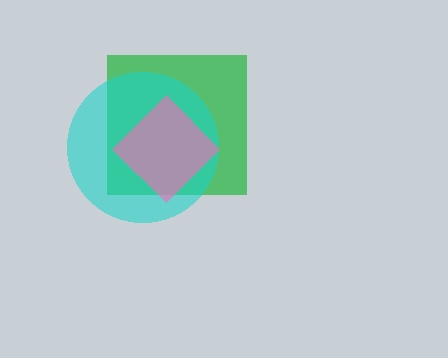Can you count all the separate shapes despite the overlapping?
Yes, there are 3 separate shapes.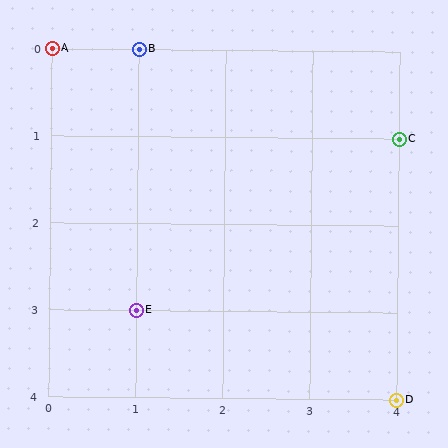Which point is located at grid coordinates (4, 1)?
Point C is at (4, 1).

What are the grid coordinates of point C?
Point C is at grid coordinates (4, 1).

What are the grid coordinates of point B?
Point B is at grid coordinates (1, 0).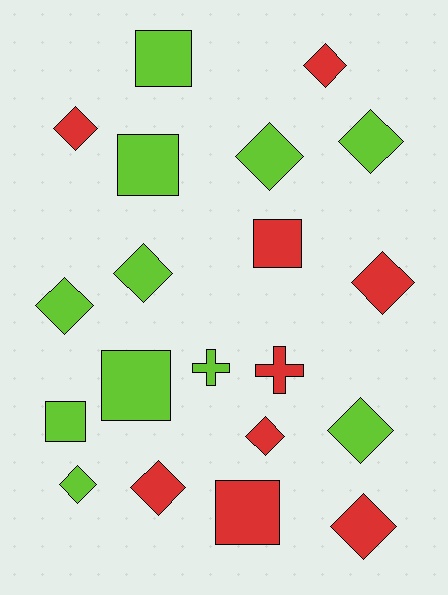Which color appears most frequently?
Lime, with 11 objects.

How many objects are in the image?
There are 20 objects.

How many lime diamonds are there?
There are 6 lime diamonds.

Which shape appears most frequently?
Diamond, with 12 objects.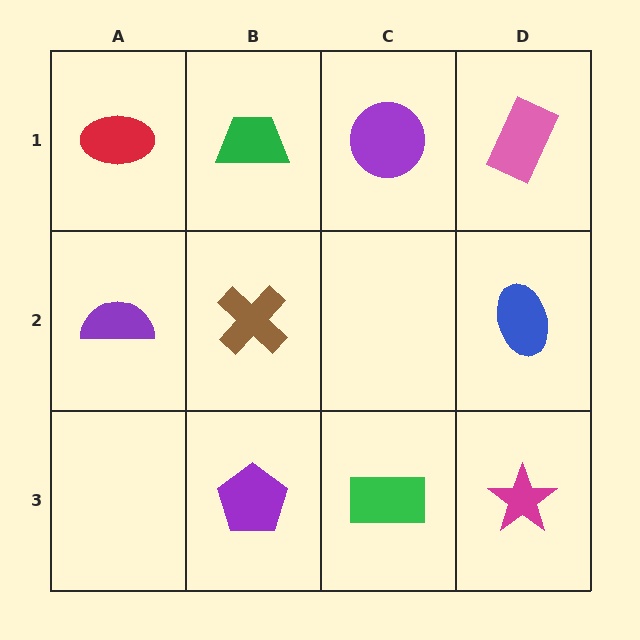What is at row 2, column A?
A purple semicircle.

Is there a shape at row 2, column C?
No, that cell is empty.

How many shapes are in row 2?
3 shapes.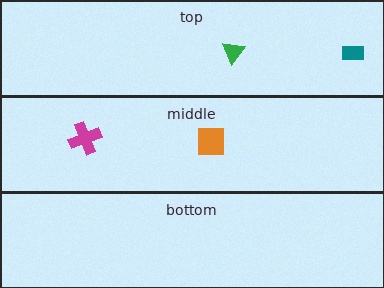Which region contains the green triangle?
The top region.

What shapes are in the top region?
The green triangle, the teal rectangle.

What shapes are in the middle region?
The magenta cross, the orange square.